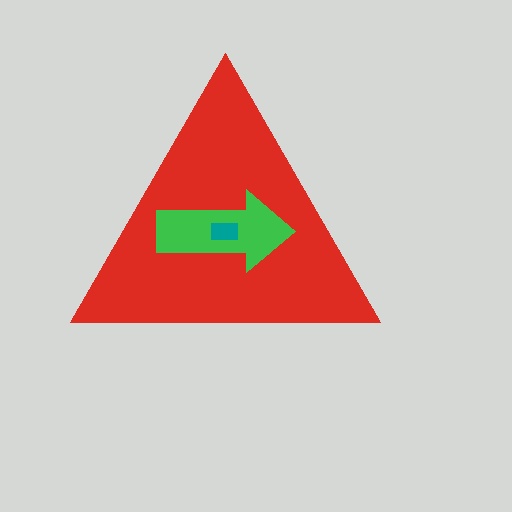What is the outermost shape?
The red triangle.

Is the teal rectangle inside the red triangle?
Yes.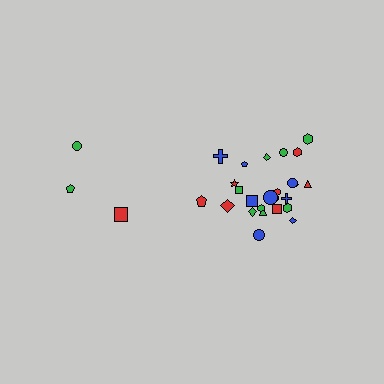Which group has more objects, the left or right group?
The right group.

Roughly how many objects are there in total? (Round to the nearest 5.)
Roughly 30 objects in total.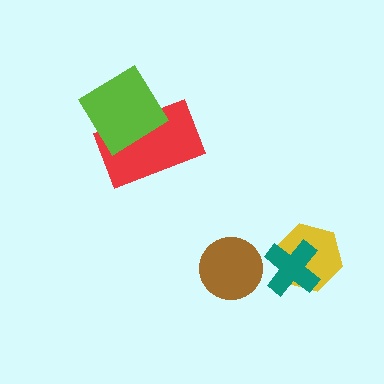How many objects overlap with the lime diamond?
1 object overlaps with the lime diamond.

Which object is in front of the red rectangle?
The lime diamond is in front of the red rectangle.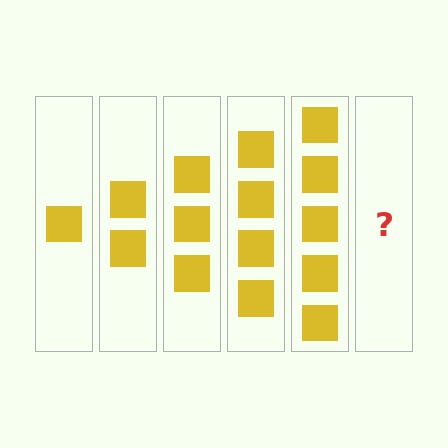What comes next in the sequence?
The next element should be 6 squares.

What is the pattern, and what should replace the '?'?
The pattern is that each step adds one more square. The '?' should be 6 squares.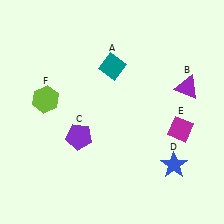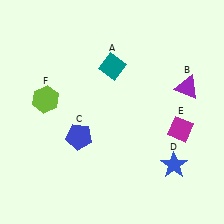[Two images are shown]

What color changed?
The pentagon (C) changed from purple in Image 1 to blue in Image 2.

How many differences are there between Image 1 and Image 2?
There is 1 difference between the two images.